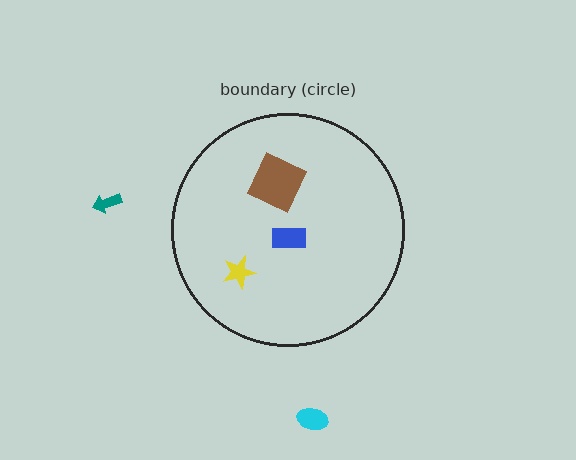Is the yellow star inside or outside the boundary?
Inside.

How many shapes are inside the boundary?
3 inside, 2 outside.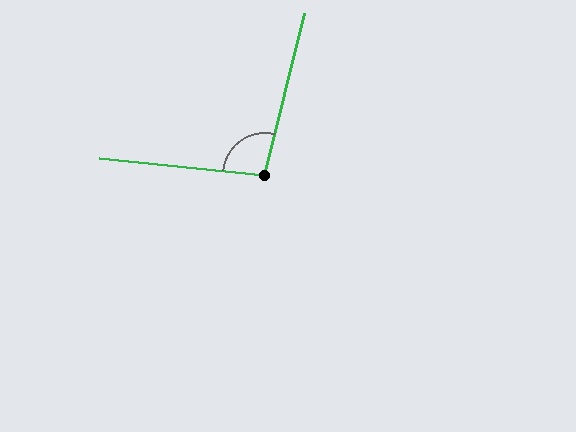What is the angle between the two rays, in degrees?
Approximately 98 degrees.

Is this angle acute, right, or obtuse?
It is obtuse.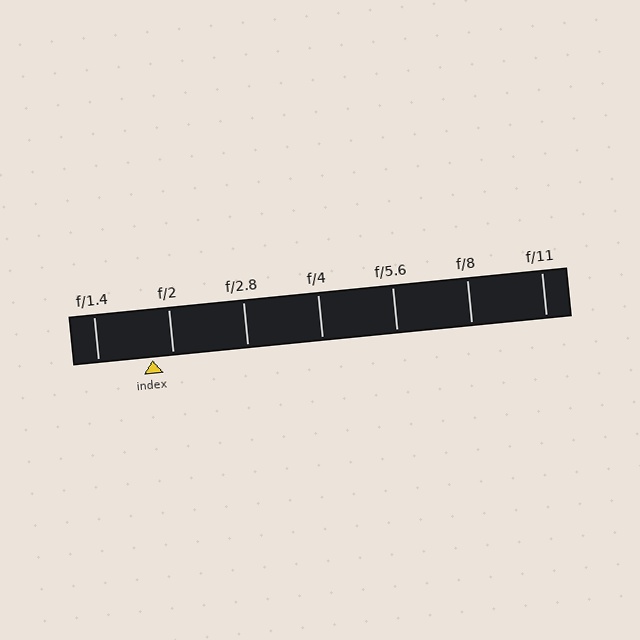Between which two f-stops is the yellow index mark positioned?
The index mark is between f/1.4 and f/2.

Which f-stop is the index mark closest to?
The index mark is closest to f/2.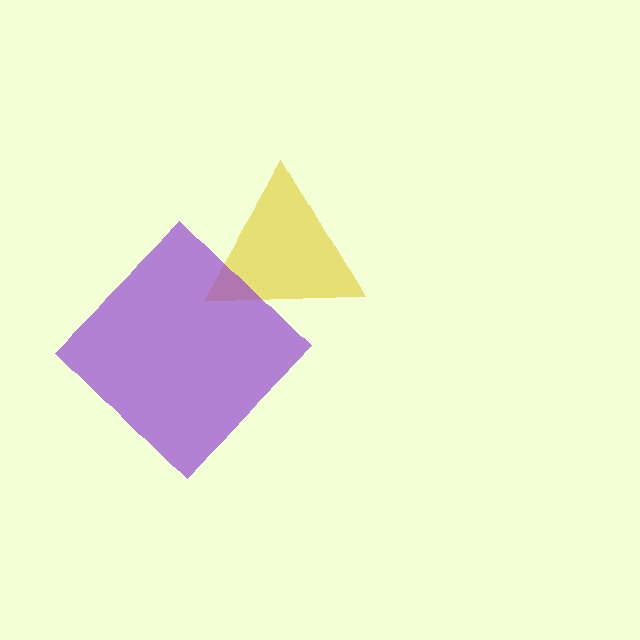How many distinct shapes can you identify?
There are 2 distinct shapes: a yellow triangle, a purple diamond.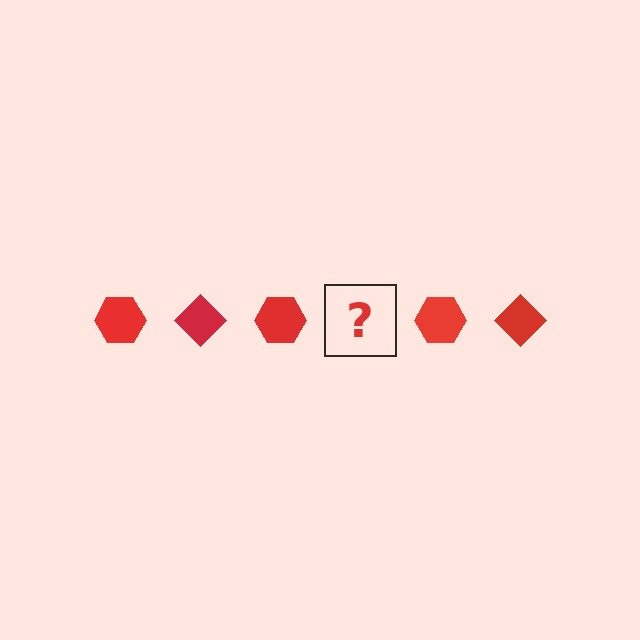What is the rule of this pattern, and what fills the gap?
The rule is that the pattern cycles through hexagon, diamond shapes in red. The gap should be filled with a red diamond.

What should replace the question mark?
The question mark should be replaced with a red diamond.